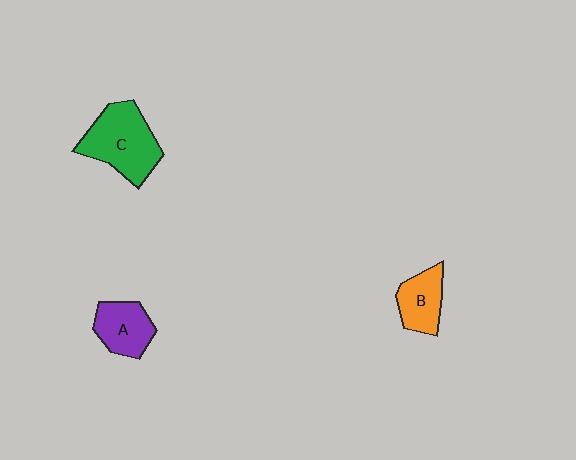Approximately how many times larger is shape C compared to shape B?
Approximately 1.8 times.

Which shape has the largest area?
Shape C (green).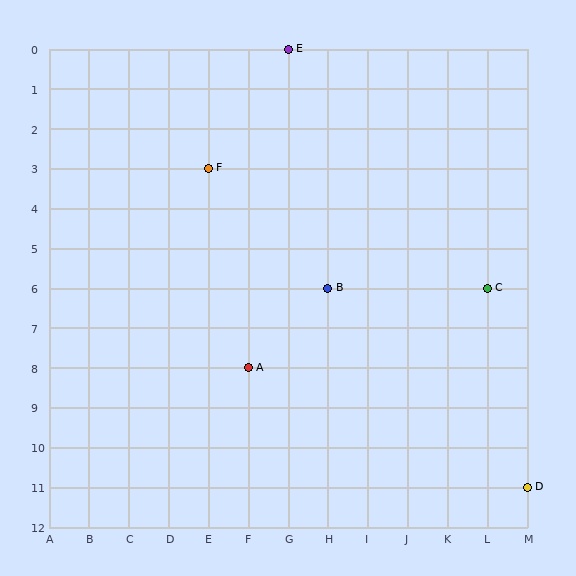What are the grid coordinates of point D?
Point D is at grid coordinates (M, 11).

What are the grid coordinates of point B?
Point B is at grid coordinates (H, 6).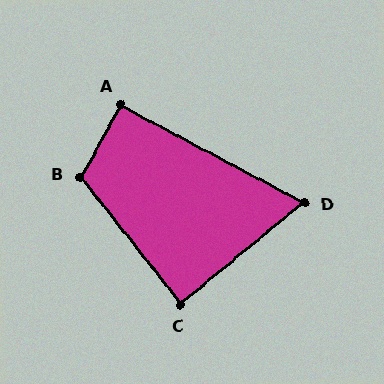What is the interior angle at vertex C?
Approximately 89 degrees (approximately right).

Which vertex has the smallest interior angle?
D, at approximately 67 degrees.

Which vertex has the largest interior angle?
B, at approximately 113 degrees.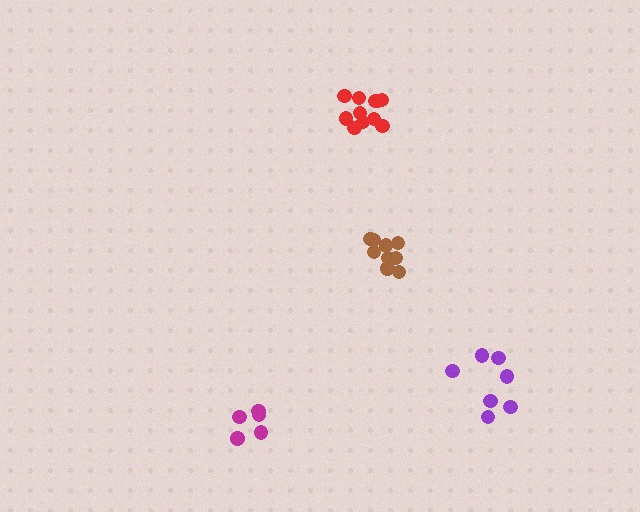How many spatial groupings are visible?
There are 4 spatial groupings.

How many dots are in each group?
Group 1: 5 dots, Group 2: 8 dots, Group 3: 11 dots, Group 4: 9 dots (33 total).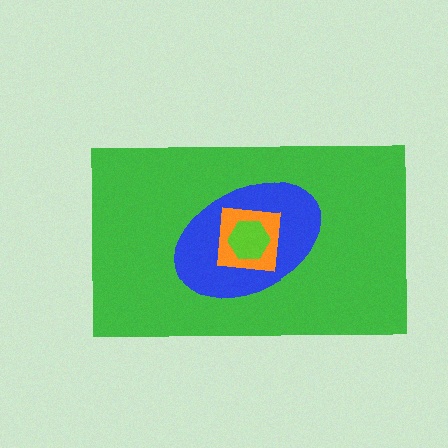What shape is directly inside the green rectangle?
The blue ellipse.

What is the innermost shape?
The lime hexagon.